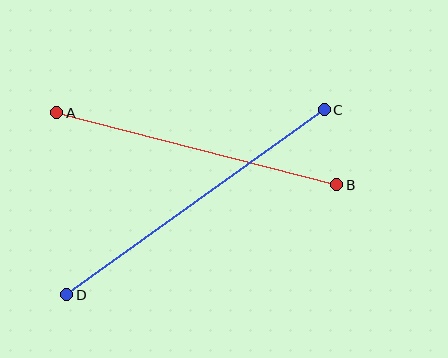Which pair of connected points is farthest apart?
Points C and D are farthest apart.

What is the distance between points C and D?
The distance is approximately 317 pixels.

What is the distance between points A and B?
The distance is approximately 289 pixels.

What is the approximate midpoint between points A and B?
The midpoint is at approximately (197, 149) pixels.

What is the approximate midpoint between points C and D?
The midpoint is at approximately (196, 202) pixels.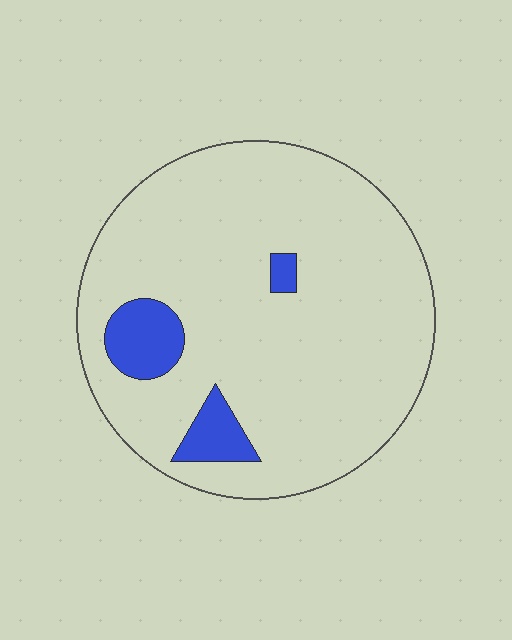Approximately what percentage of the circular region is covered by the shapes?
Approximately 10%.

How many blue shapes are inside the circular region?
3.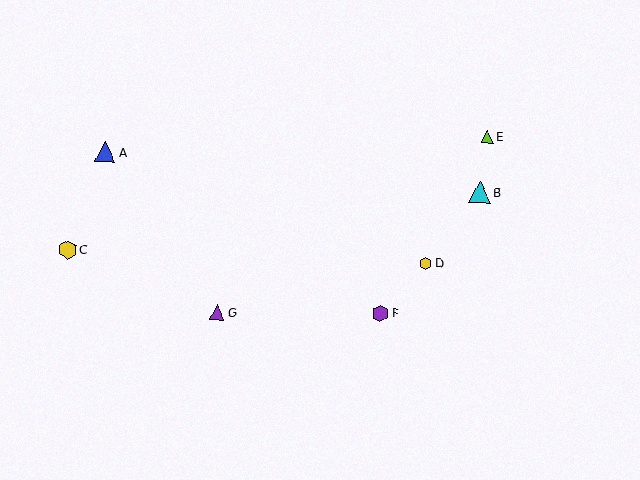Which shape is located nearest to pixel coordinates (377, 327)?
The purple hexagon (labeled F) at (380, 313) is nearest to that location.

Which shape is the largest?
The cyan triangle (labeled B) is the largest.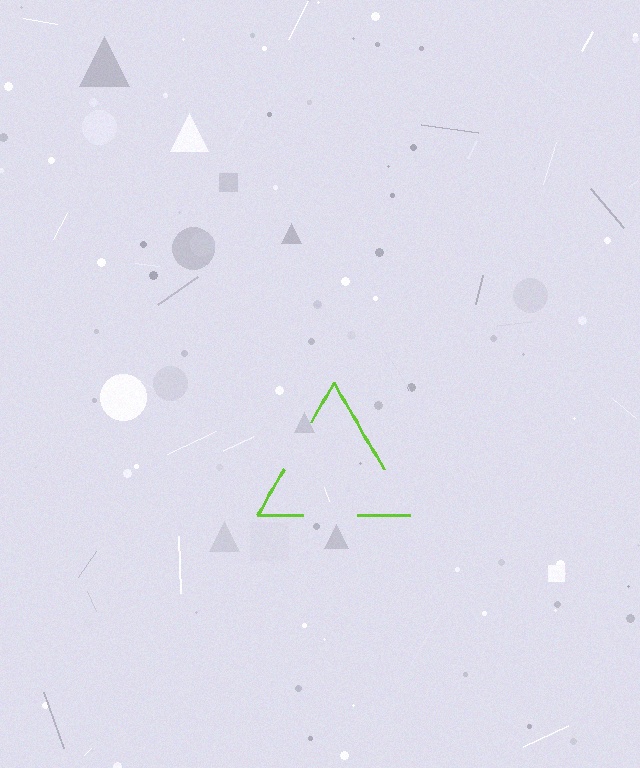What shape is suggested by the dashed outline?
The dashed outline suggests a triangle.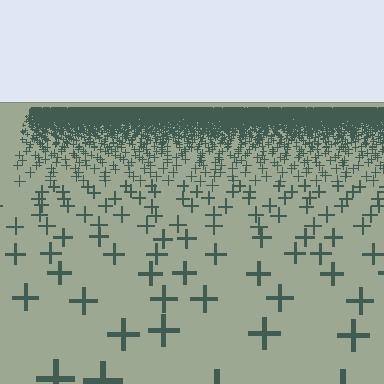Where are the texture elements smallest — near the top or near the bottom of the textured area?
Near the top.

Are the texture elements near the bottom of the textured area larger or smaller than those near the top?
Larger. Near the bottom, elements are closer to the viewer and appear at a bigger on-screen size.